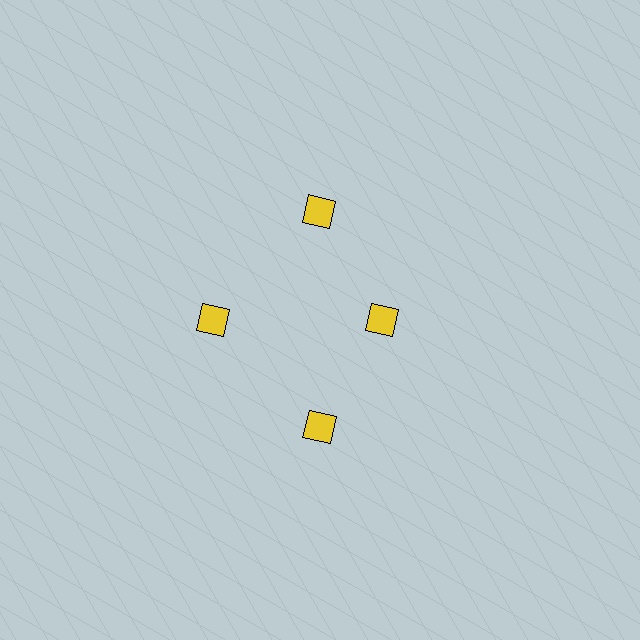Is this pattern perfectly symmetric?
No. The 4 yellow diamonds are arranged in a ring, but one element near the 3 o'clock position is pulled inward toward the center, breaking the 4-fold rotational symmetry.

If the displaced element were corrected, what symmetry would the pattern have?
It would have 4-fold rotational symmetry — the pattern would map onto itself every 90 degrees.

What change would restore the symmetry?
The symmetry would be restored by moving it outward, back onto the ring so that all 4 diamonds sit at equal angles and equal distance from the center.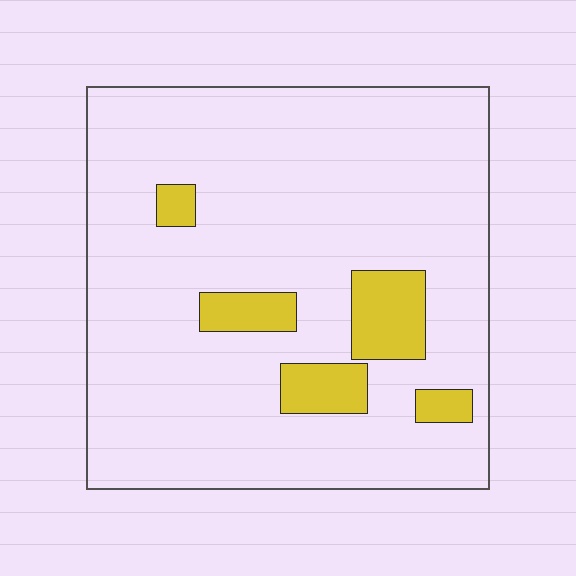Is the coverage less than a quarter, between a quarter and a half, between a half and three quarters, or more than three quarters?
Less than a quarter.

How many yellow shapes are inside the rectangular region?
5.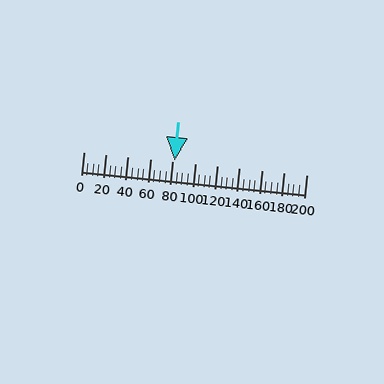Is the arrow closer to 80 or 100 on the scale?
The arrow is closer to 80.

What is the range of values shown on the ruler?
The ruler shows values from 0 to 200.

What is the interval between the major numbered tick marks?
The major tick marks are spaced 20 units apart.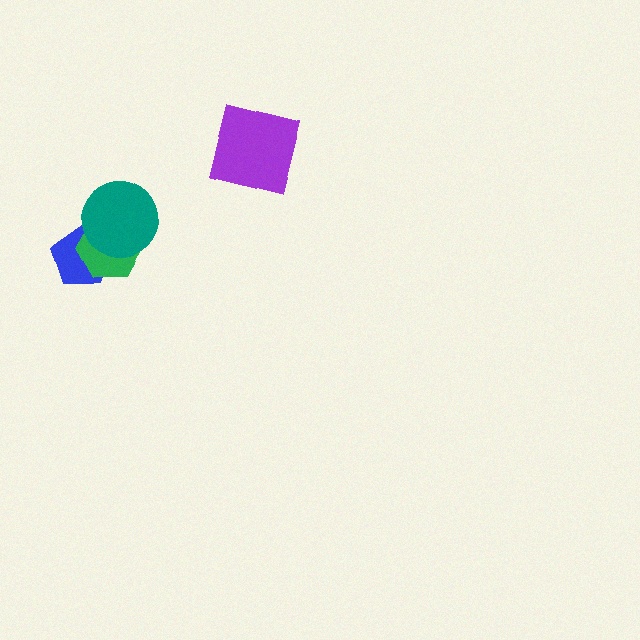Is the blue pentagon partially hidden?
Yes, it is partially covered by another shape.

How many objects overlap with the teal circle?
2 objects overlap with the teal circle.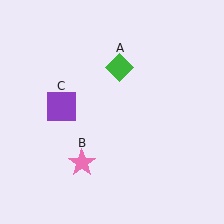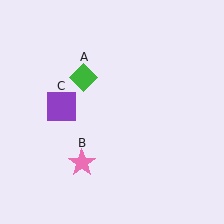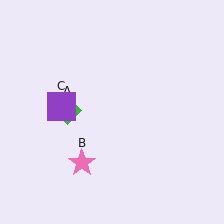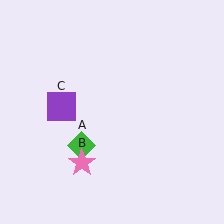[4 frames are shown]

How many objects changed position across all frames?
1 object changed position: green diamond (object A).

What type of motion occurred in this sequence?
The green diamond (object A) rotated counterclockwise around the center of the scene.